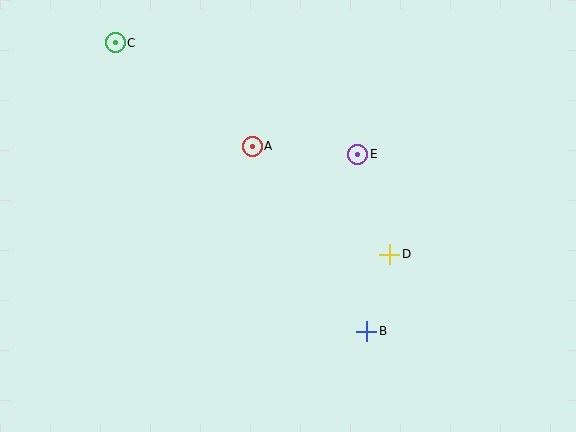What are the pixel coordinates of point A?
Point A is at (252, 146).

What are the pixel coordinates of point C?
Point C is at (115, 43).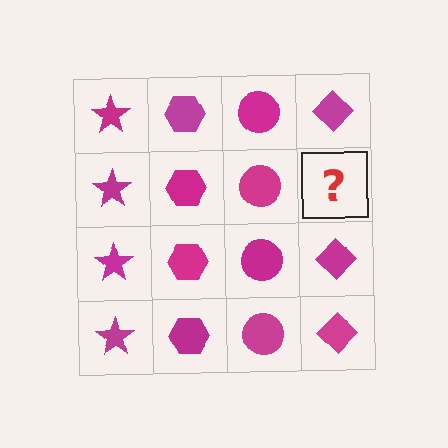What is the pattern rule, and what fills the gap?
The rule is that each column has a consistent shape. The gap should be filled with a magenta diamond.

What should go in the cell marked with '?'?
The missing cell should contain a magenta diamond.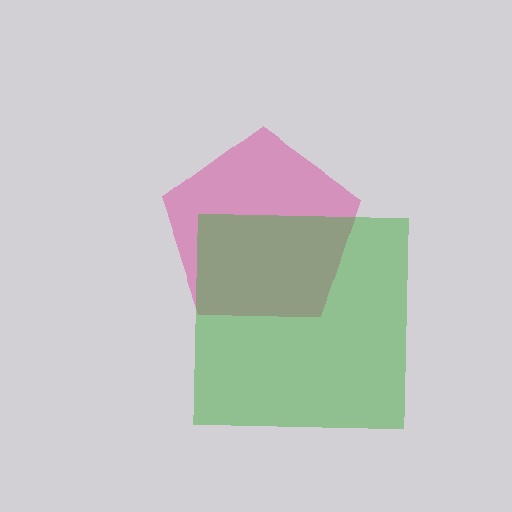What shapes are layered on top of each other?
The layered shapes are: a magenta pentagon, a green square.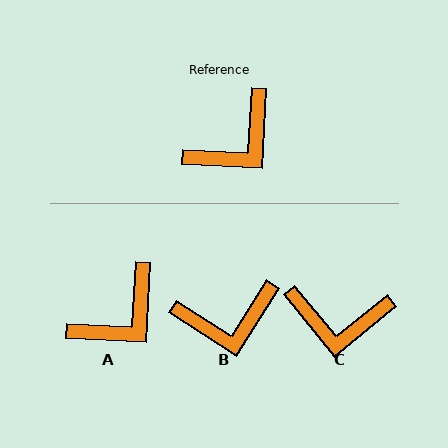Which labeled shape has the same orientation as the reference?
A.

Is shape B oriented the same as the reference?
No, it is off by about 30 degrees.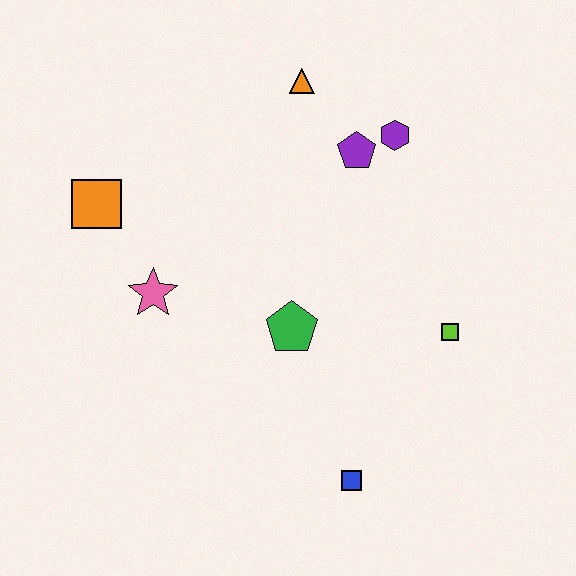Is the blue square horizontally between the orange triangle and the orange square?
No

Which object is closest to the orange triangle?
The purple pentagon is closest to the orange triangle.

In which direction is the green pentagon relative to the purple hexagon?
The green pentagon is below the purple hexagon.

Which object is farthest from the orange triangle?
The blue square is farthest from the orange triangle.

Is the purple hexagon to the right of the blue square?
Yes